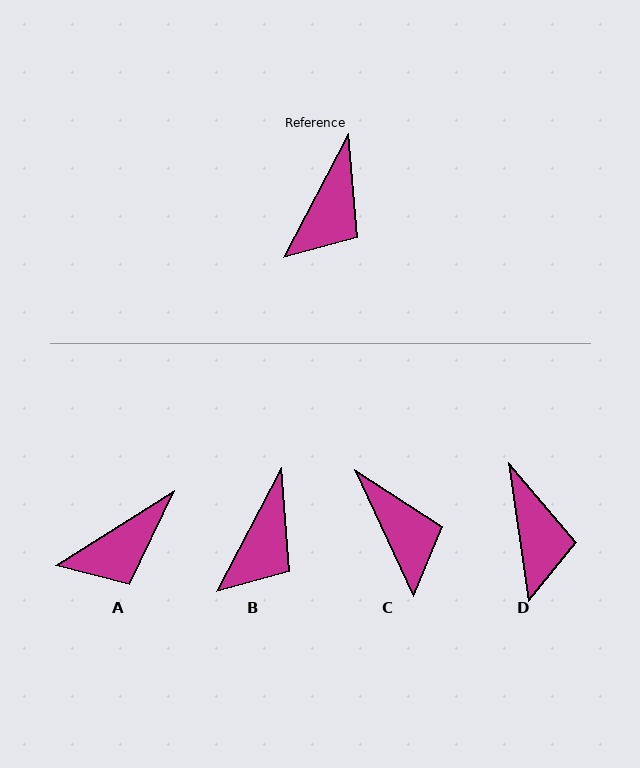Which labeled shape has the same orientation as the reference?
B.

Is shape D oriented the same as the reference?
No, it is off by about 36 degrees.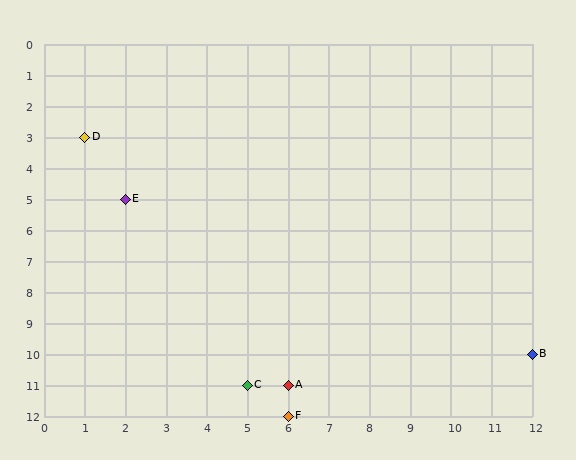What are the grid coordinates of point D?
Point D is at grid coordinates (1, 3).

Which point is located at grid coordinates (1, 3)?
Point D is at (1, 3).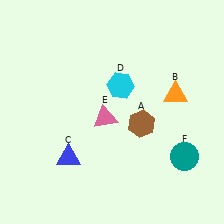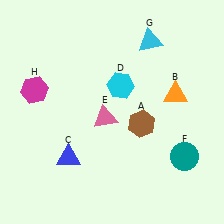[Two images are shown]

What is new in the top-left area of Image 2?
A magenta hexagon (H) was added in the top-left area of Image 2.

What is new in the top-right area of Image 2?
A cyan triangle (G) was added in the top-right area of Image 2.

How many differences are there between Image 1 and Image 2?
There are 2 differences between the two images.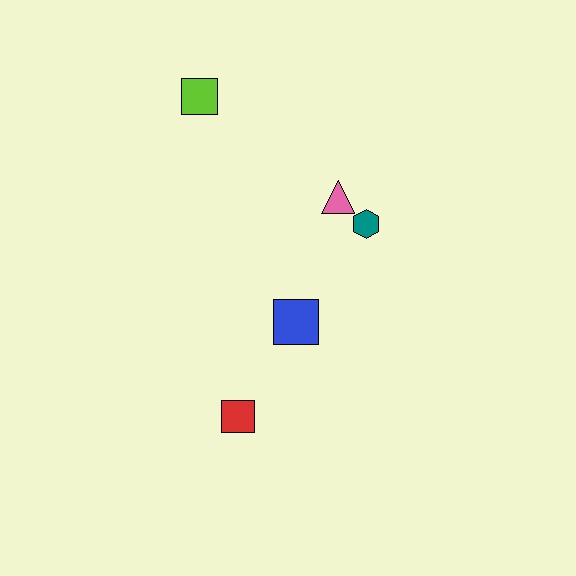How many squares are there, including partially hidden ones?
There are 3 squares.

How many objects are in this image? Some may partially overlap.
There are 5 objects.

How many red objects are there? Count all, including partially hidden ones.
There is 1 red object.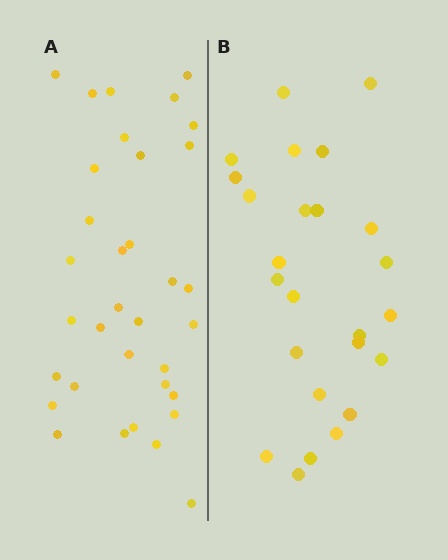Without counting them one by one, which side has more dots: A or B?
Region A (the left region) has more dots.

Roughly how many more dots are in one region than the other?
Region A has roughly 8 or so more dots than region B.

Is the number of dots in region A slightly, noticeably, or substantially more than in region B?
Region A has noticeably more, but not dramatically so. The ratio is roughly 1.4 to 1.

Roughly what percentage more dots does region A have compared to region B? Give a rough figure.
About 35% more.